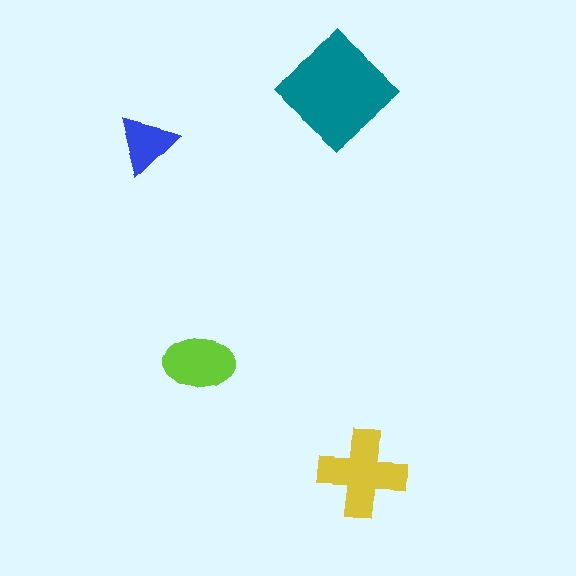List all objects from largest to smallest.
The teal diamond, the yellow cross, the lime ellipse, the blue triangle.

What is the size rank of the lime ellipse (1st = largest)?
3rd.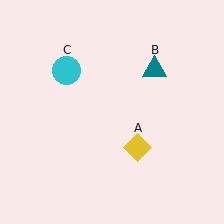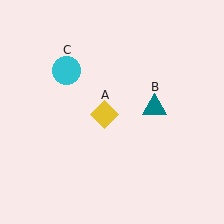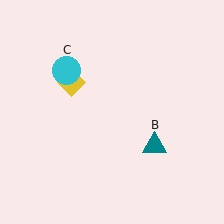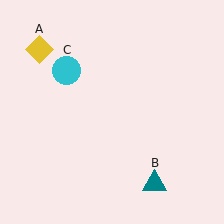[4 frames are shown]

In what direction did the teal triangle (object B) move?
The teal triangle (object B) moved down.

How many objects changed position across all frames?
2 objects changed position: yellow diamond (object A), teal triangle (object B).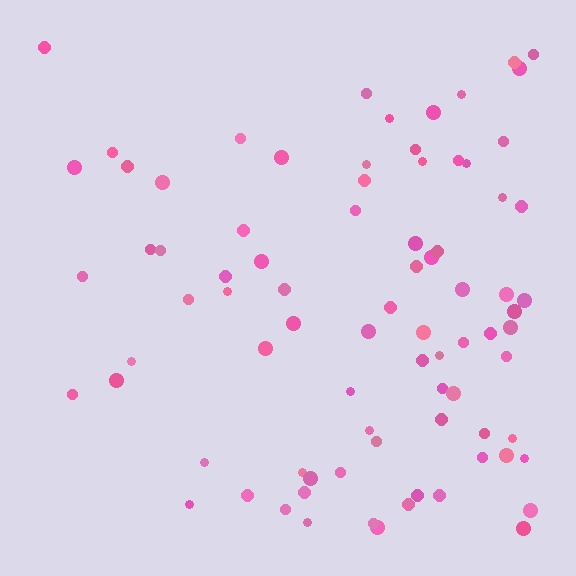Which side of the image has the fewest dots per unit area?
The left.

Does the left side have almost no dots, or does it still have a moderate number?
Still a moderate number, just noticeably fewer than the right.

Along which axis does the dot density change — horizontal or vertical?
Horizontal.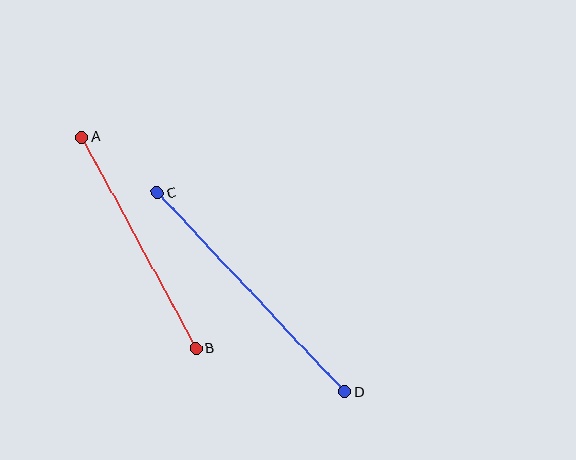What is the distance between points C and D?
The distance is approximately 274 pixels.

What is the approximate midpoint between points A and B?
The midpoint is at approximately (139, 243) pixels.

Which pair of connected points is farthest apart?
Points C and D are farthest apart.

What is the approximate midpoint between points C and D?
The midpoint is at approximately (251, 292) pixels.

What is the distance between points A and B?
The distance is approximately 241 pixels.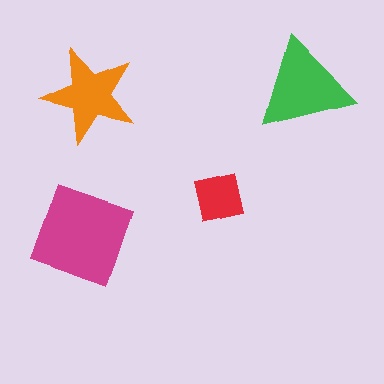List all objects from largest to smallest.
The magenta diamond, the green triangle, the orange star, the red square.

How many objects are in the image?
There are 4 objects in the image.